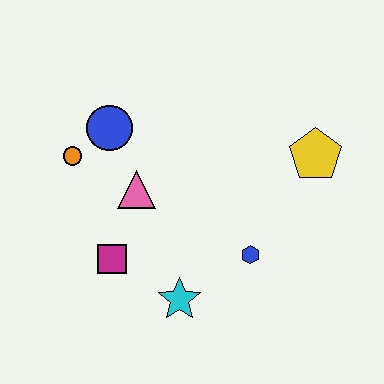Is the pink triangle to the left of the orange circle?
No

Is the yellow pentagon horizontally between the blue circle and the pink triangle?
No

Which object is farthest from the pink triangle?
The yellow pentagon is farthest from the pink triangle.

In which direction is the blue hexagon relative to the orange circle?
The blue hexagon is to the right of the orange circle.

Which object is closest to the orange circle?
The blue circle is closest to the orange circle.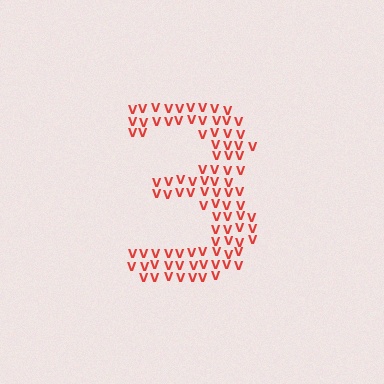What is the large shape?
The large shape is the digit 3.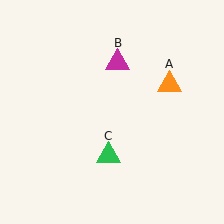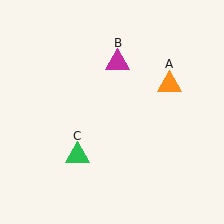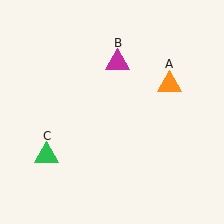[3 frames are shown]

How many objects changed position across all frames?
1 object changed position: green triangle (object C).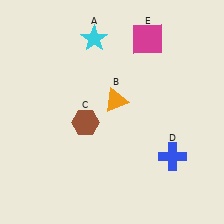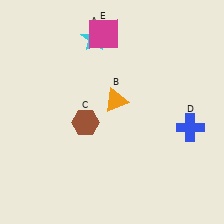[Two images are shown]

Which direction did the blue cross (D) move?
The blue cross (D) moved up.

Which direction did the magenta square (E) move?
The magenta square (E) moved left.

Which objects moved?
The objects that moved are: the blue cross (D), the magenta square (E).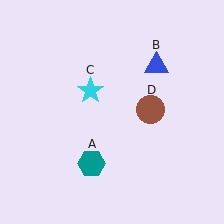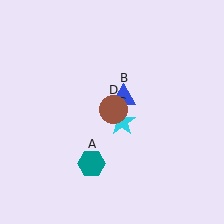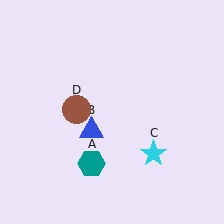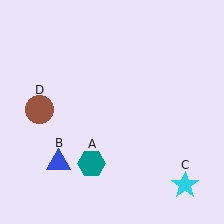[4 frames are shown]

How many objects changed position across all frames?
3 objects changed position: blue triangle (object B), cyan star (object C), brown circle (object D).